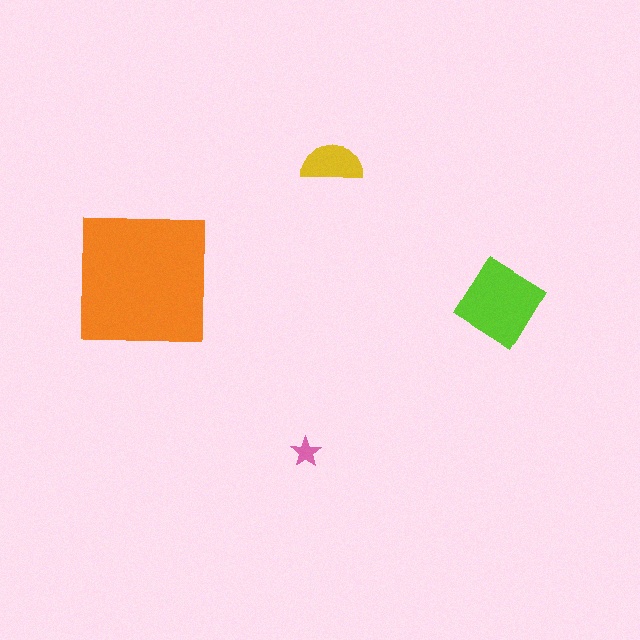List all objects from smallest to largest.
The pink star, the yellow semicircle, the lime diamond, the orange square.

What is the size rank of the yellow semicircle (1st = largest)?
3rd.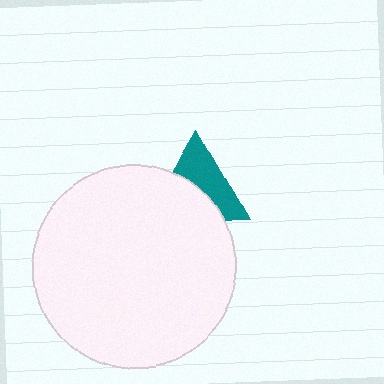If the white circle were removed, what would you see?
You would see the complete teal triangle.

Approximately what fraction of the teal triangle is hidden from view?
Roughly 48% of the teal triangle is hidden behind the white circle.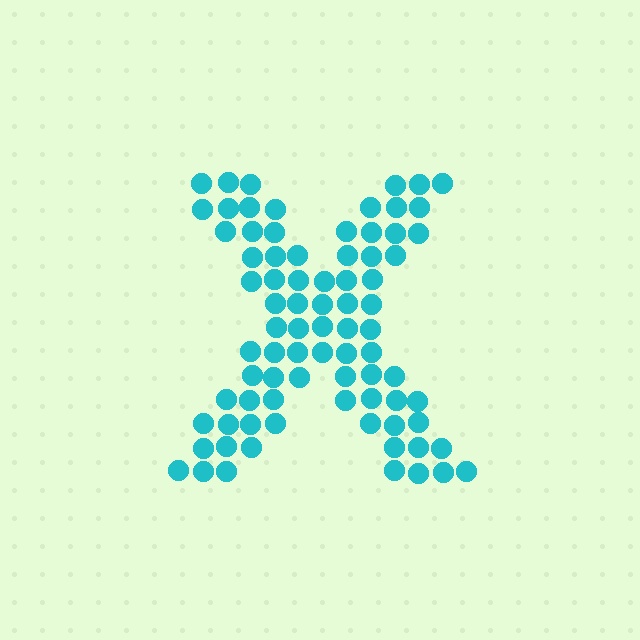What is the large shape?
The large shape is the letter X.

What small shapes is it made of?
It is made of small circles.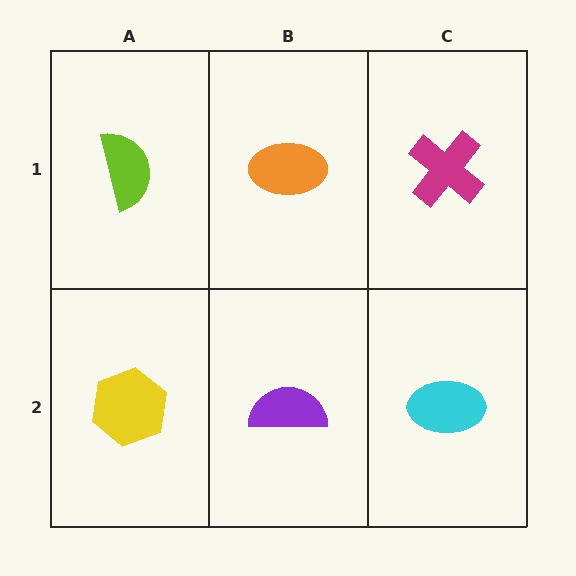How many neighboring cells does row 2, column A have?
2.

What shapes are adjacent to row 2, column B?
An orange ellipse (row 1, column B), a yellow hexagon (row 2, column A), a cyan ellipse (row 2, column C).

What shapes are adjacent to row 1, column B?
A purple semicircle (row 2, column B), a lime semicircle (row 1, column A), a magenta cross (row 1, column C).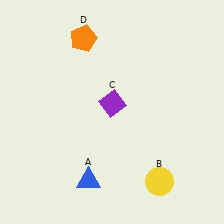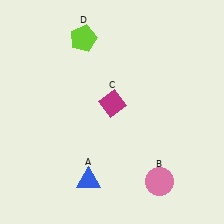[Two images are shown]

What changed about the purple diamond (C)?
In Image 1, C is purple. In Image 2, it changed to magenta.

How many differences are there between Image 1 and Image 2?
There are 3 differences between the two images.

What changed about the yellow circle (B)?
In Image 1, B is yellow. In Image 2, it changed to pink.